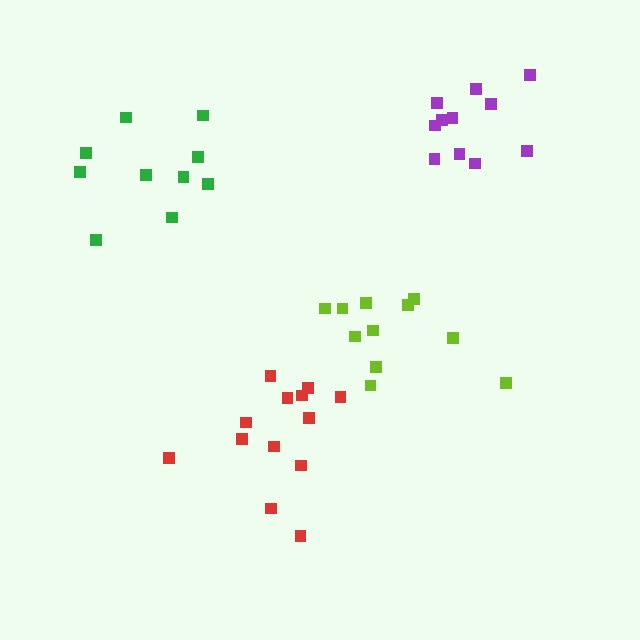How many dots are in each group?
Group 1: 10 dots, Group 2: 13 dots, Group 3: 11 dots, Group 4: 11 dots (45 total).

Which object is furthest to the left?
The green cluster is leftmost.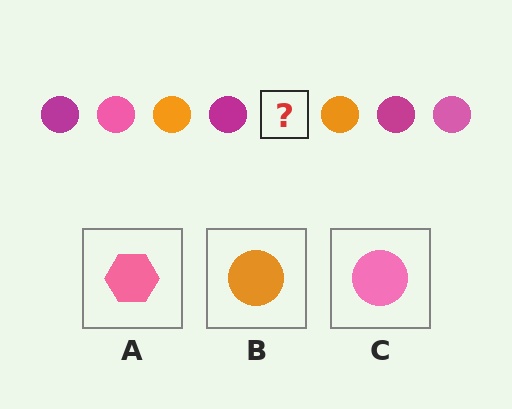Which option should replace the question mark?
Option C.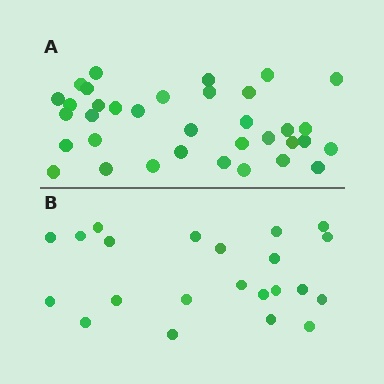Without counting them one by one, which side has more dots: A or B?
Region A (the top region) has more dots.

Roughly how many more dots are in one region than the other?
Region A has approximately 15 more dots than region B.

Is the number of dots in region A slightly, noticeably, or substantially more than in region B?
Region A has substantially more. The ratio is roughly 1.6 to 1.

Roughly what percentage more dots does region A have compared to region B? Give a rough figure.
About 60% more.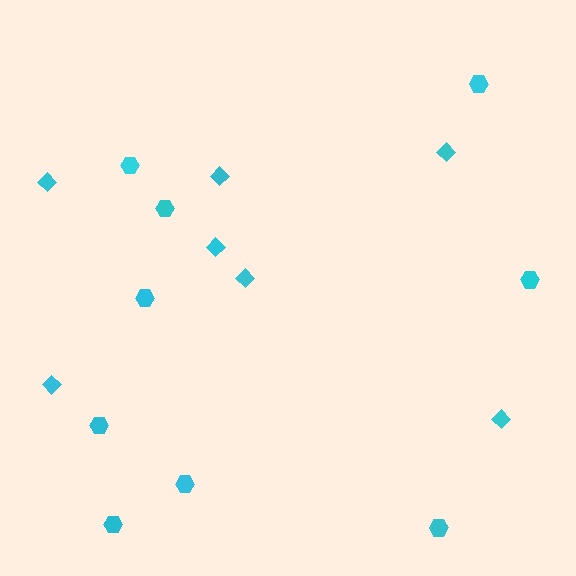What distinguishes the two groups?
There are 2 groups: one group of diamonds (7) and one group of hexagons (9).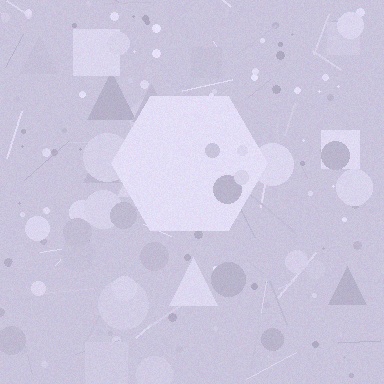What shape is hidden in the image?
A hexagon is hidden in the image.